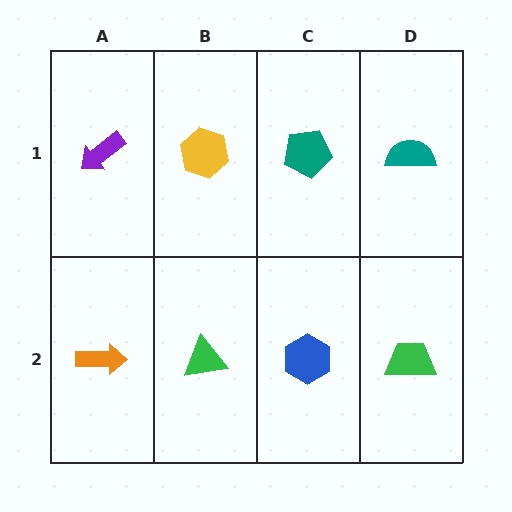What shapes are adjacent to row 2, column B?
A yellow hexagon (row 1, column B), an orange arrow (row 2, column A), a blue hexagon (row 2, column C).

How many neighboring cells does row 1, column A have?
2.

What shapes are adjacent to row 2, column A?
A purple arrow (row 1, column A), a green triangle (row 2, column B).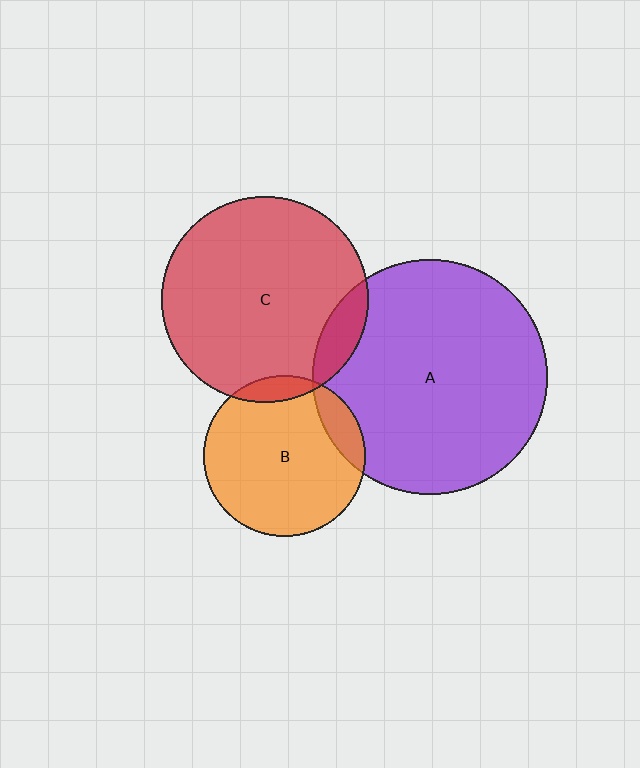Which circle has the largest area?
Circle A (purple).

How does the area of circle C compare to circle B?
Approximately 1.6 times.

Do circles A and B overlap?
Yes.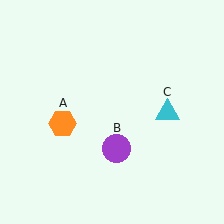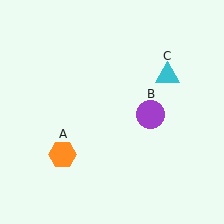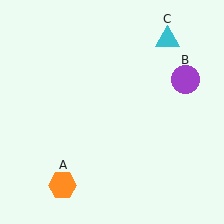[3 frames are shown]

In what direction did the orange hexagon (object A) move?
The orange hexagon (object A) moved down.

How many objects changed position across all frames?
3 objects changed position: orange hexagon (object A), purple circle (object B), cyan triangle (object C).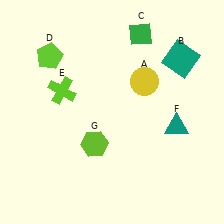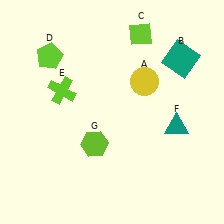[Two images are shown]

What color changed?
The diamond (C) changed from green in Image 1 to lime in Image 2.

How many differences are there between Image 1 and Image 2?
There is 1 difference between the two images.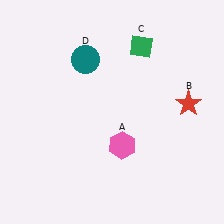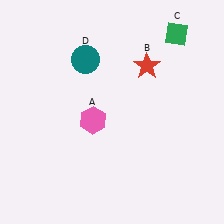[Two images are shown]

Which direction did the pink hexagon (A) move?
The pink hexagon (A) moved left.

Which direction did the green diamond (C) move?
The green diamond (C) moved right.